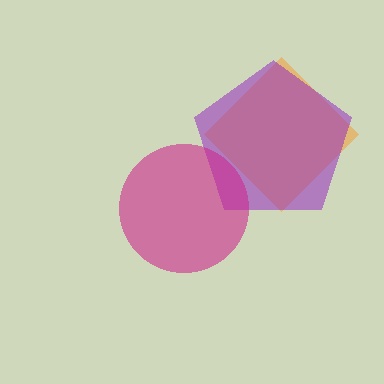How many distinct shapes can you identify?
There are 3 distinct shapes: an orange diamond, a purple pentagon, a magenta circle.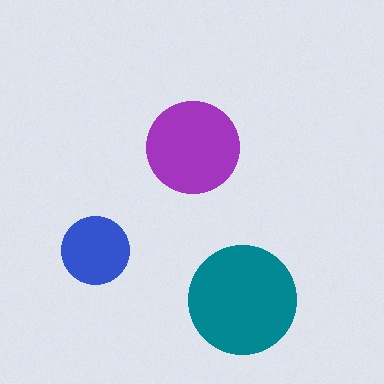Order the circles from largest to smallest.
the teal one, the purple one, the blue one.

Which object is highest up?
The purple circle is topmost.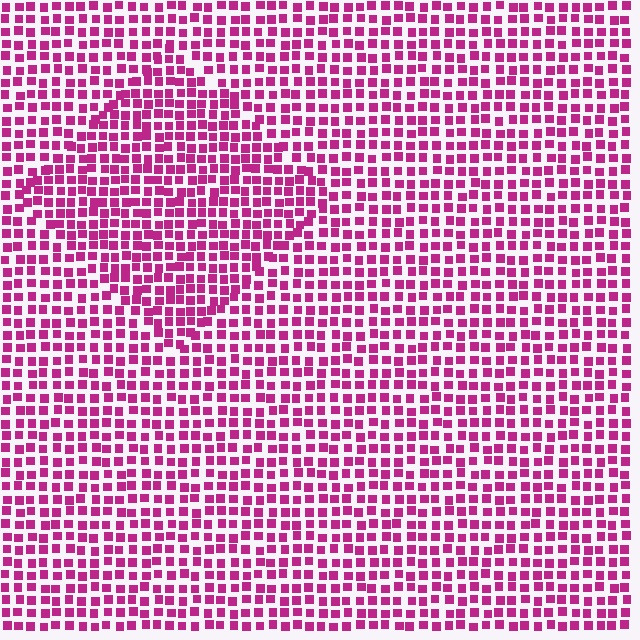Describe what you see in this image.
The image contains small magenta elements arranged at two different densities. A diamond-shaped region is visible where the elements are more densely packed than the surrounding area.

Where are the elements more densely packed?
The elements are more densely packed inside the diamond boundary.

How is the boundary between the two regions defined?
The boundary is defined by a change in element density (approximately 1.3x ratio). All elements are the same color, size, and shape.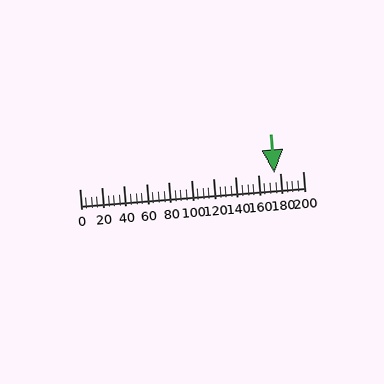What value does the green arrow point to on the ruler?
The green arrow points to approximately 175.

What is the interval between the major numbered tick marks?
The major tick marks are spaced 20 units apart.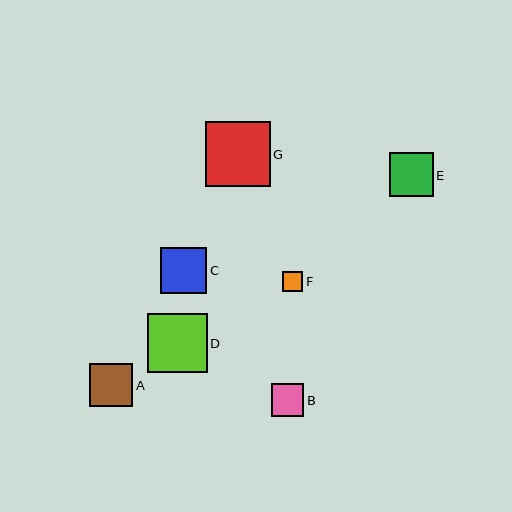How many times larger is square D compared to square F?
Square D is approximately 2.9 times the size of square F.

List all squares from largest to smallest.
From largest to smallest: G, D, C, E, A, B, F.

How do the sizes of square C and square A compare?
Square C and square A are approximately the same size.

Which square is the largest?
Square G is the largest with a size of approximately 65 pixels.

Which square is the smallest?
Square F is the smallest with a size of approximately 21 pixels.